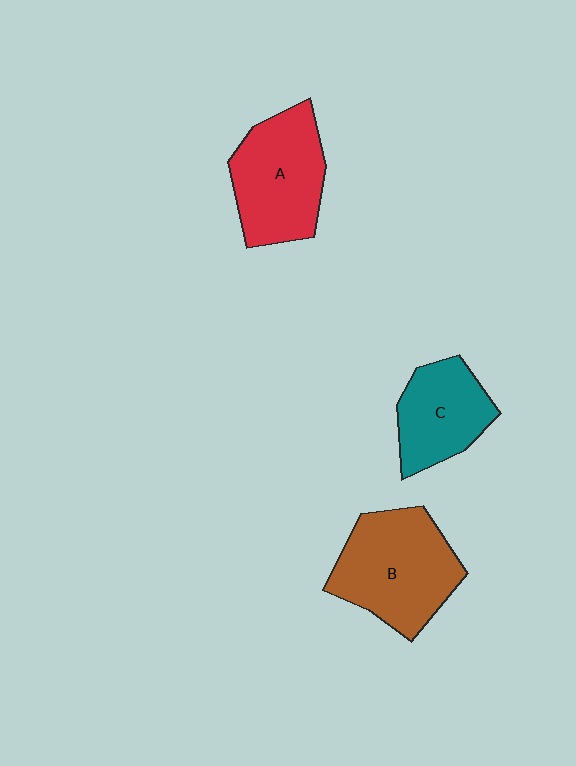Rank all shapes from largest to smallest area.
From largest to smallest: B (brown), A (red), C (teal).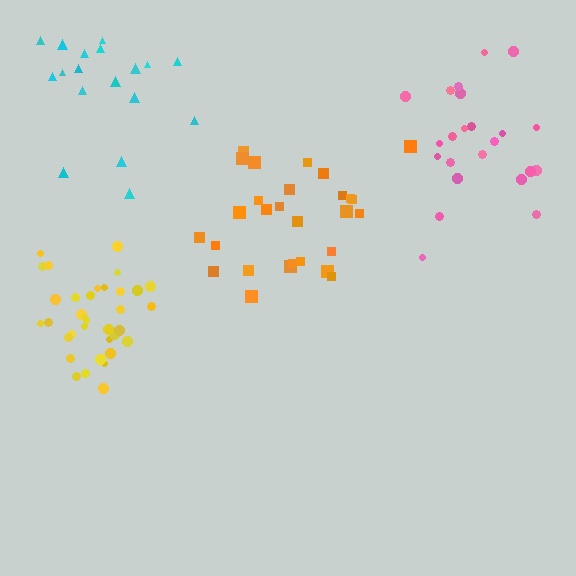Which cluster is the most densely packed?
Yellow.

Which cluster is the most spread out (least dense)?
Pink.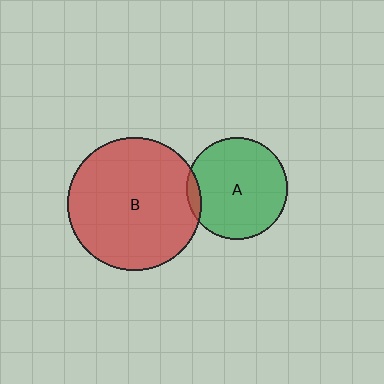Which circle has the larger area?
Circle B (red).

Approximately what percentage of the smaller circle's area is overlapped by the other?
Approximately 5%.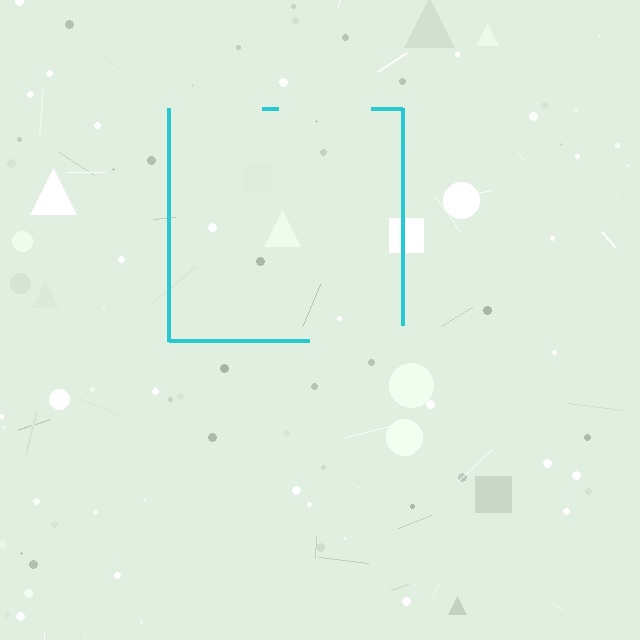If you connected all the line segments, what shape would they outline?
They would outline a square.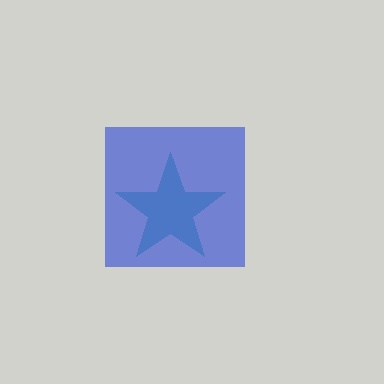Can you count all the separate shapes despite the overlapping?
Yes, there are 2 separate shapes.